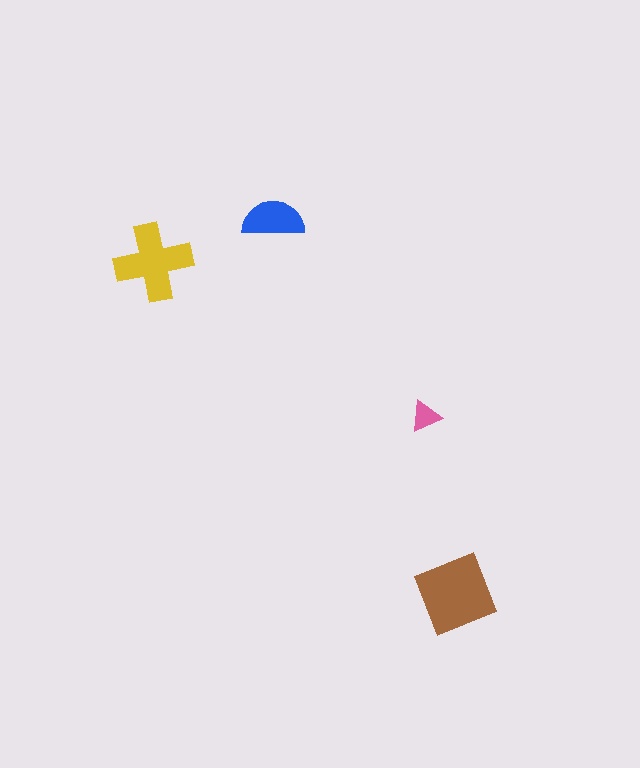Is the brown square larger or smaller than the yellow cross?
Larger.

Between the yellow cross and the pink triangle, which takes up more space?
The yellow cross.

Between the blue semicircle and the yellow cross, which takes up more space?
The yellow cross.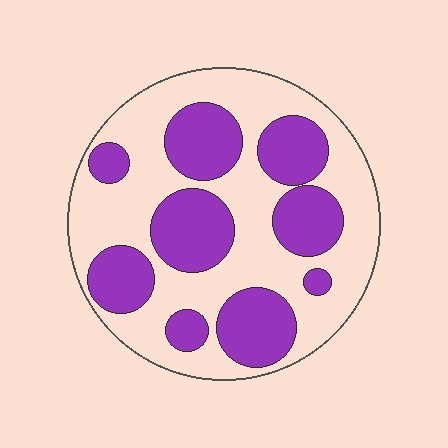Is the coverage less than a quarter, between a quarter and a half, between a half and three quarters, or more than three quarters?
Between a quarter and a half.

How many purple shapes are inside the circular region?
9.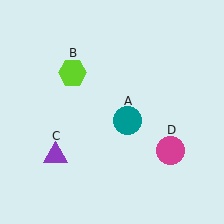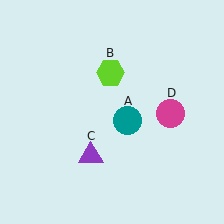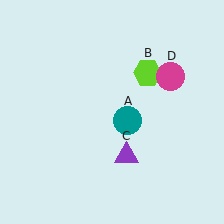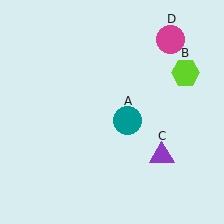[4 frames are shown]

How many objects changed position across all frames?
3 objects changed position: lime hexagon (object B), purple triangle (object C), magenta circle (object D).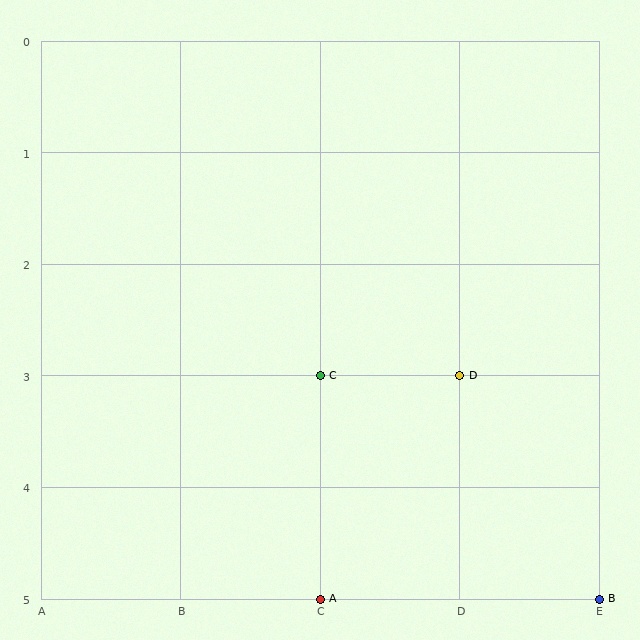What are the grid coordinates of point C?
Point C is at grid coordinates (C, 3).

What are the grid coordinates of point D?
Point D is at grid coordinates (D, 3).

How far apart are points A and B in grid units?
Points A and B are 2 columns apart.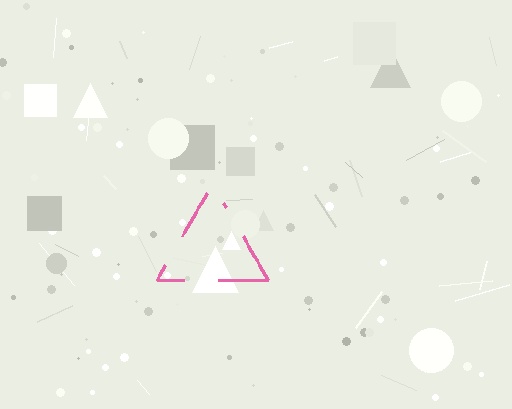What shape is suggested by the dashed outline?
The dashed outline suggests a triangle.